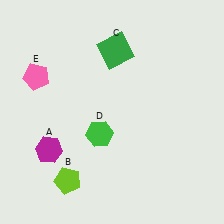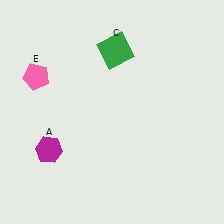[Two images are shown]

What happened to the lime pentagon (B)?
The lime pentagon (B) was removed in Image 2. It was in the bottom-left area of Image 1.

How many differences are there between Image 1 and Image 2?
There are 2 differences between the two images.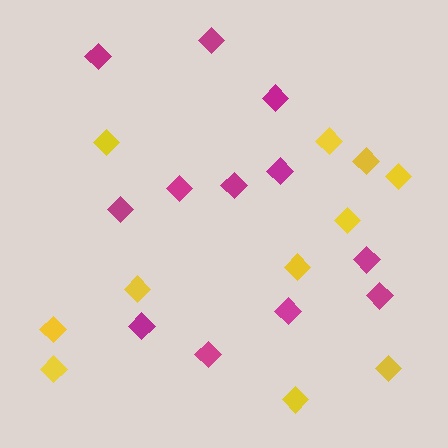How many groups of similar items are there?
There are 2 groups: one group of magenta diamonds (12) and one group of yellow diamonds (11).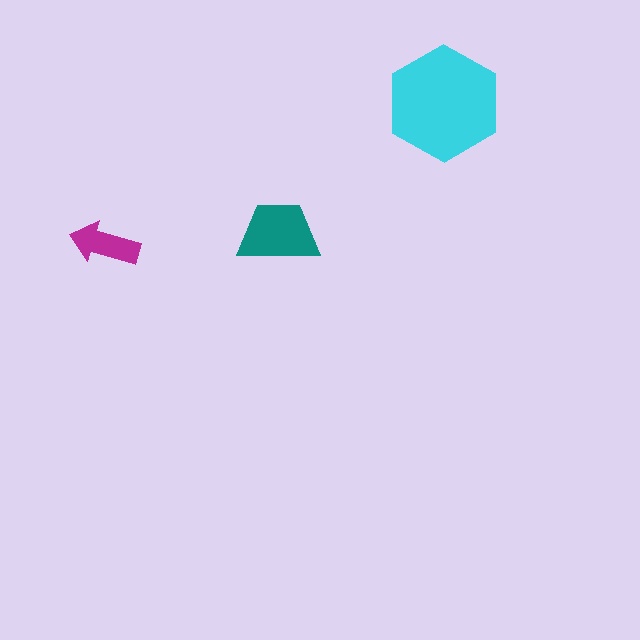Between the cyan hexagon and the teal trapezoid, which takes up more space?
The cyan hexagon.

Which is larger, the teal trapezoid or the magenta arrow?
The teal trapezoid.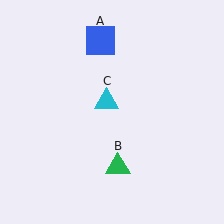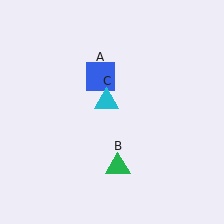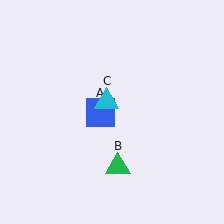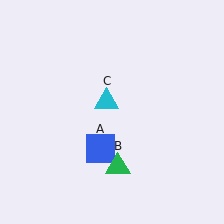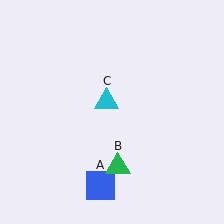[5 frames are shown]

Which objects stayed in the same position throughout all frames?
Green triangle (object B) and cyan triangle (object C) remained stationary.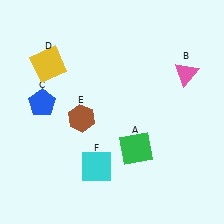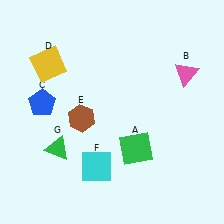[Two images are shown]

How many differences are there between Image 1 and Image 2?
There is 1 difference between the two images.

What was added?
A green triangle (G) was added in Image 2.